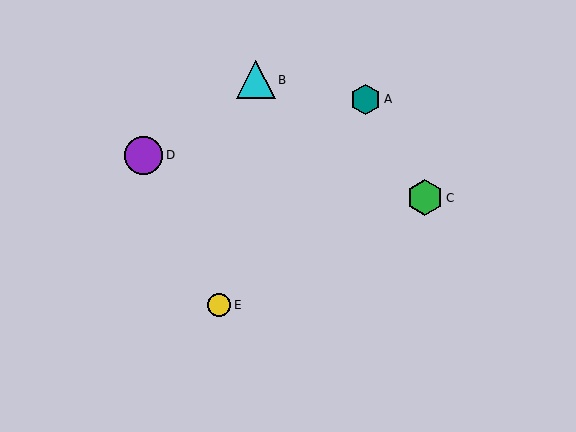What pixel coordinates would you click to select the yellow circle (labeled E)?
Click at (219, 305) to select the yellow circle E.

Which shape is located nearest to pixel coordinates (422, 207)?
The green hexagon (labeled C) at (425, 198) is nearest to that location.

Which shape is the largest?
The cyan triangle (labeled B) is the largest.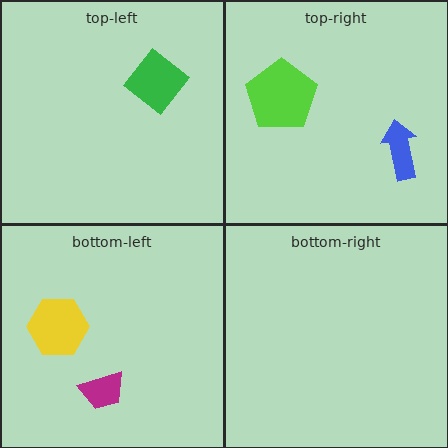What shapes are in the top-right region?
The lime pentagon, the blue arrow.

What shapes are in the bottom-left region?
The magenta trapezoid, the yellow hexagon.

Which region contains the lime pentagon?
The top-right region.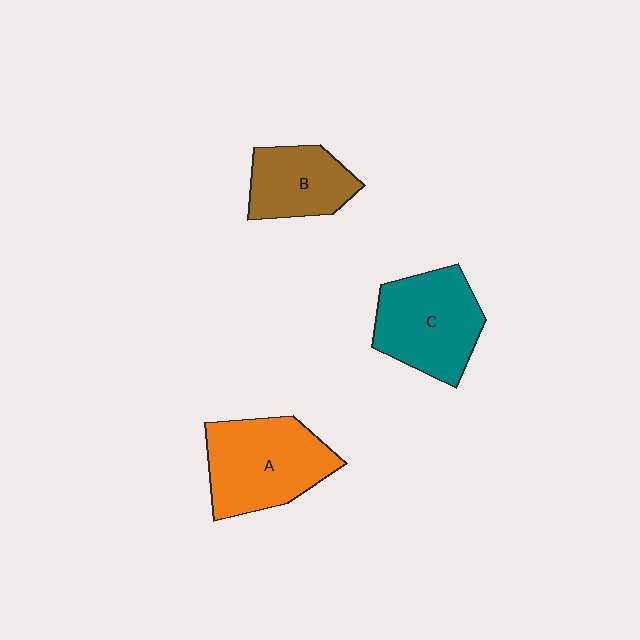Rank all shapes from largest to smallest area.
From largest to smallest: A (orange), C (teal), B (brown).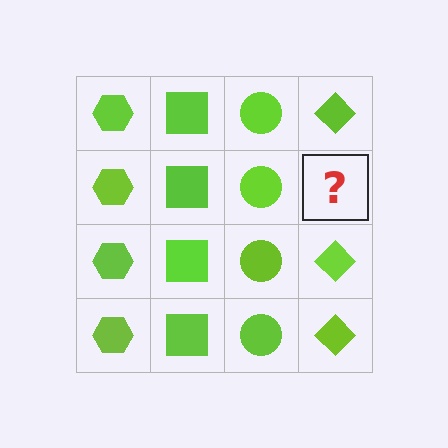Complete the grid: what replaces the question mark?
The question mark should be replaced with a lime diamond.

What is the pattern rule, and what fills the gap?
The rule is that each column has a consistent shape. The gap should be filled with a lime diamond.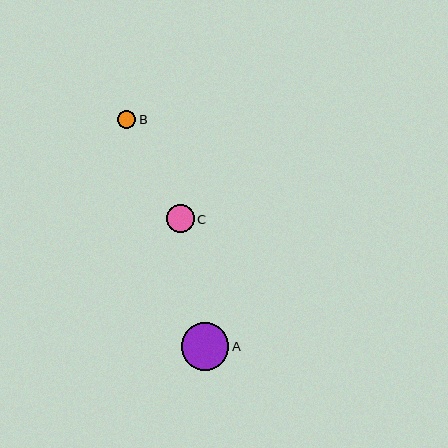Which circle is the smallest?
Circle B is the smallest with a size of approximately 19 pixels.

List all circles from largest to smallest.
From largest to smallest: A, C, B.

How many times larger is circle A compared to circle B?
Circle A is approximately 2.6 times the size of circle B.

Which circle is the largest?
Circle A is the largest with a size of approximately 48 pixels.